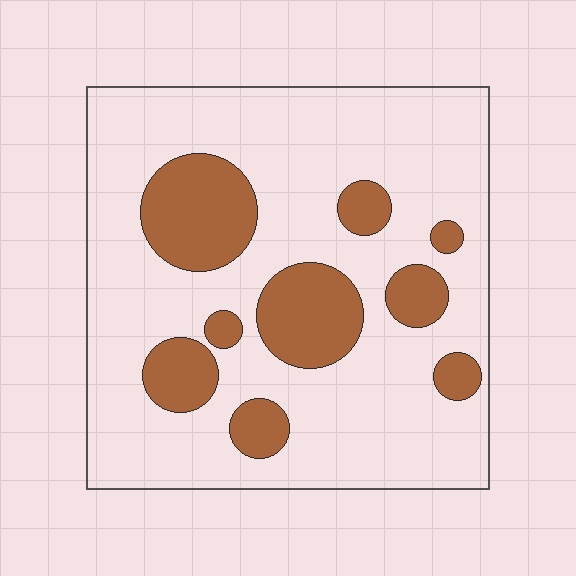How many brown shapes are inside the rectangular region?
9.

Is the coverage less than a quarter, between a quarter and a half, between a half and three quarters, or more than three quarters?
Less than a quarter.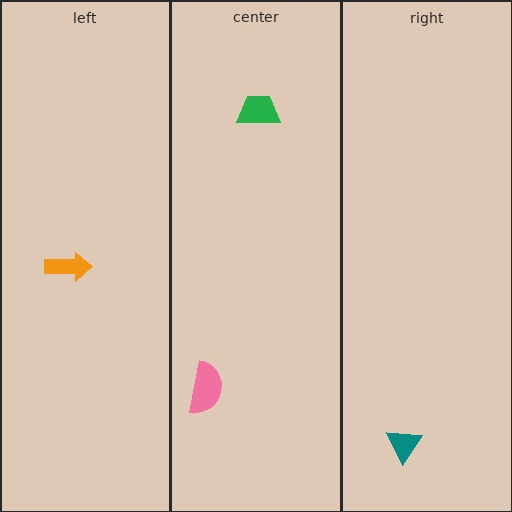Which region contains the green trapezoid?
The center region.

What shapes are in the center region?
The pink semicircle, the green trapezoid.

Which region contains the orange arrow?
The left region.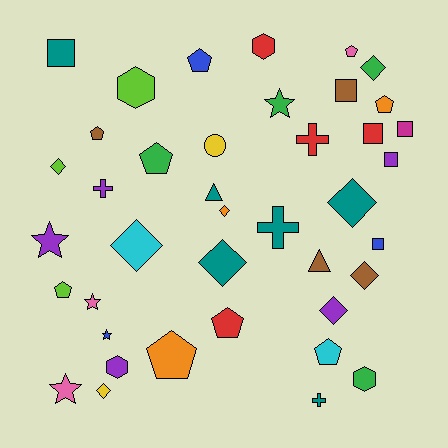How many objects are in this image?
There are 40 objects.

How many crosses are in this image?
There are 4 crosses.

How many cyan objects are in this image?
There are 2 cyan objects.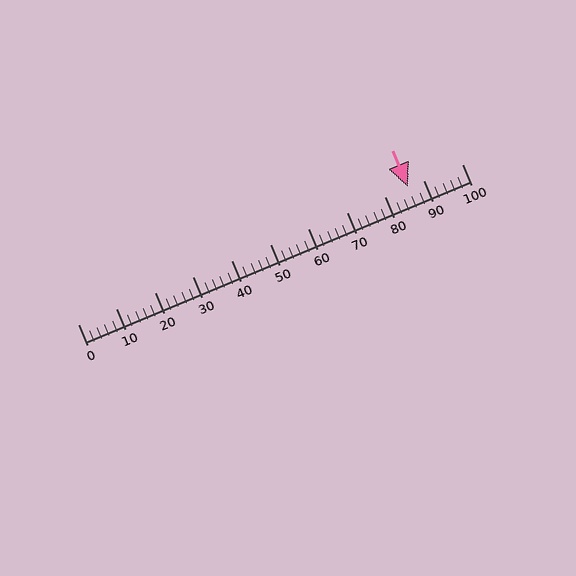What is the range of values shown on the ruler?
The ruler shows values from 0 to 100.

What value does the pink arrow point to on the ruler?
The pink arrow points to approximately 86.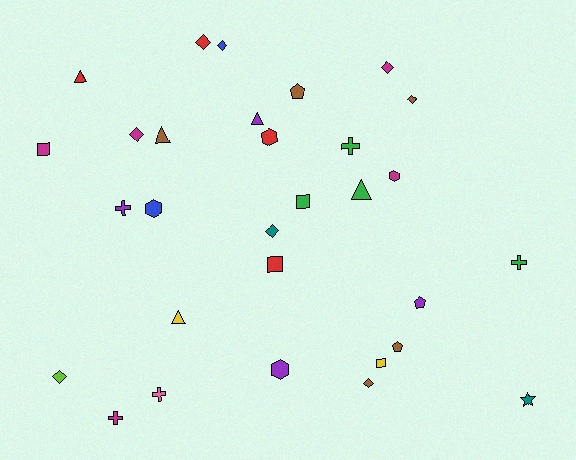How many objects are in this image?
There are 30 objects.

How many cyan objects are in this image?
There are no cyan objects.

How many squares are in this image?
There are 4 squares.